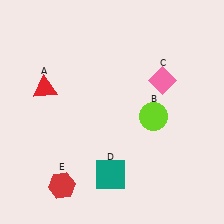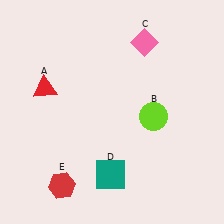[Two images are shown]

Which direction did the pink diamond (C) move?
The pink diamond (C) moved up.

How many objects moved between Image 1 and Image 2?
1 object moved between the two images.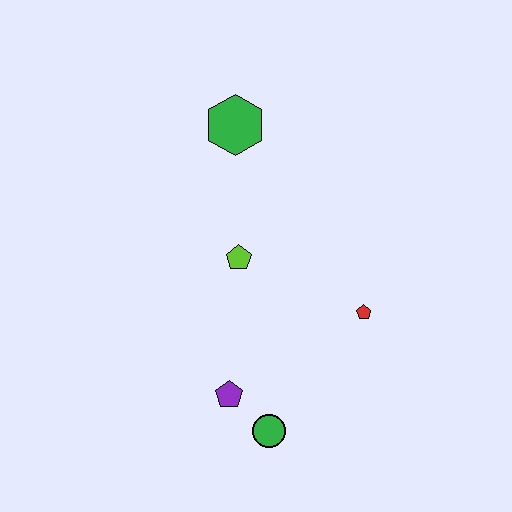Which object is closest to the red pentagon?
The lime pentagon is closest to the red pentagon.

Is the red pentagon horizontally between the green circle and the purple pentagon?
No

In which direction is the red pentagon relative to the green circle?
The red pentagon is above the green circle.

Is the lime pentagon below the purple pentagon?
No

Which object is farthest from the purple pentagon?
The green hexagon is farthest from the purple pentagon.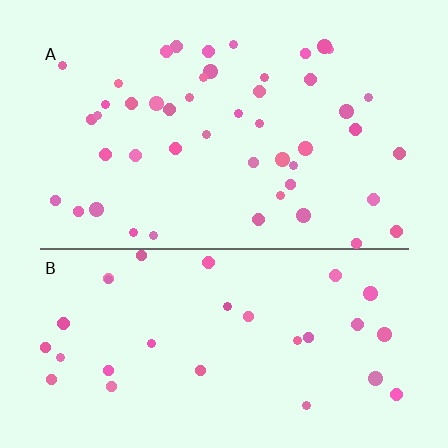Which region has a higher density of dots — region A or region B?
A (the top).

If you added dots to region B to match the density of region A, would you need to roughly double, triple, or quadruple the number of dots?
Approximately double.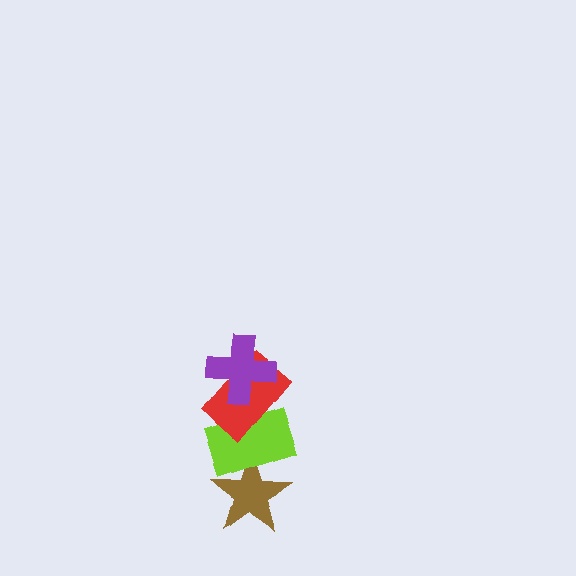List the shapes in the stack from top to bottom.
From top to bottom: the purple cross, the red rectangle, the lime rectangle, the brown star.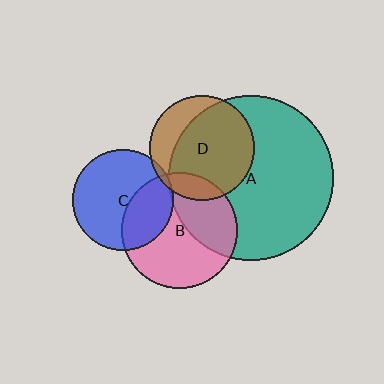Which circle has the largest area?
Circle A (teal).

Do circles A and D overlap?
Yes.